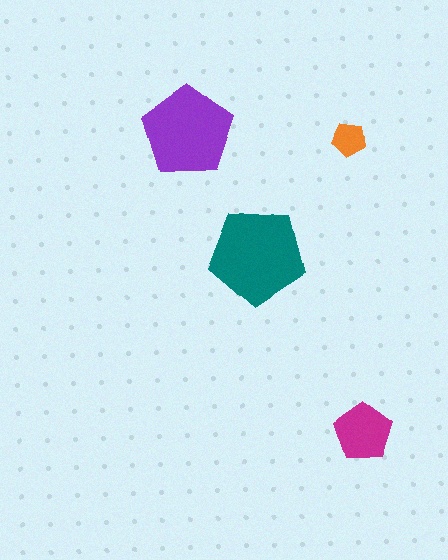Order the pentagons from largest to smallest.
the teal one, the purple one, the magenta one, the orange one.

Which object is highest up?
The purple pentagon is topmost.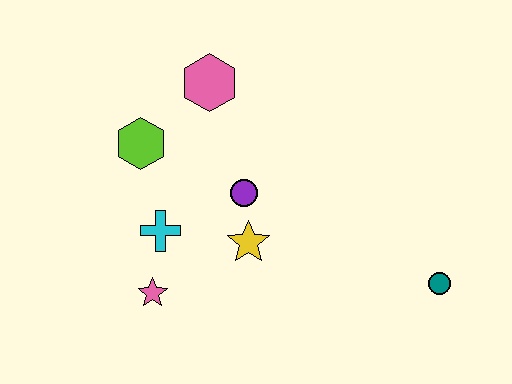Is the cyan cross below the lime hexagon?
Yes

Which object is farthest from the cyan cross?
The teal circle is farthest from the cyan cross.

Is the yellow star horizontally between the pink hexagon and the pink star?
No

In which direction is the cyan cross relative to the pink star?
The cyan cross is above the pink star.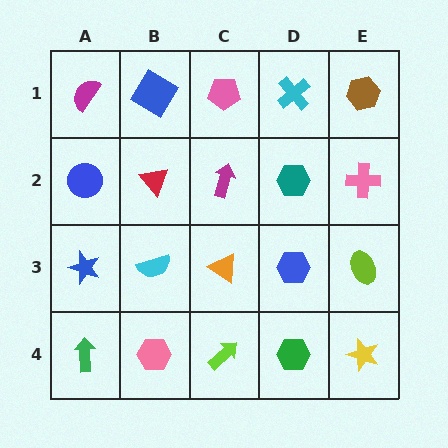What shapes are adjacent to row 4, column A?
A blue star (row 3, column A), a pink hexagon (row 4, column B).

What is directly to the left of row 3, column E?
A blue hexagon.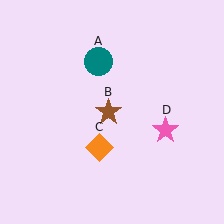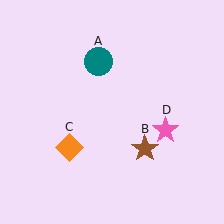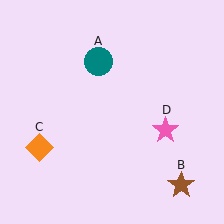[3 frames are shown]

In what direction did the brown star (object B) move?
The brown star (object B) moved down and to the right.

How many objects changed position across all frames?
2 objects changed position: brown star (object B), orange diamond (object C).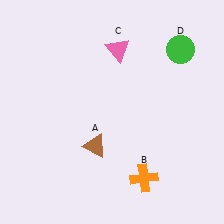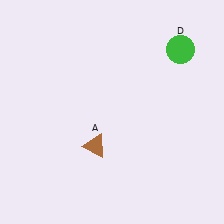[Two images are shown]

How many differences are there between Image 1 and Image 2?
There are 2 differences between the two images.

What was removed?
The pink triangle (C), the orange cross (B) were removed in Image 2.